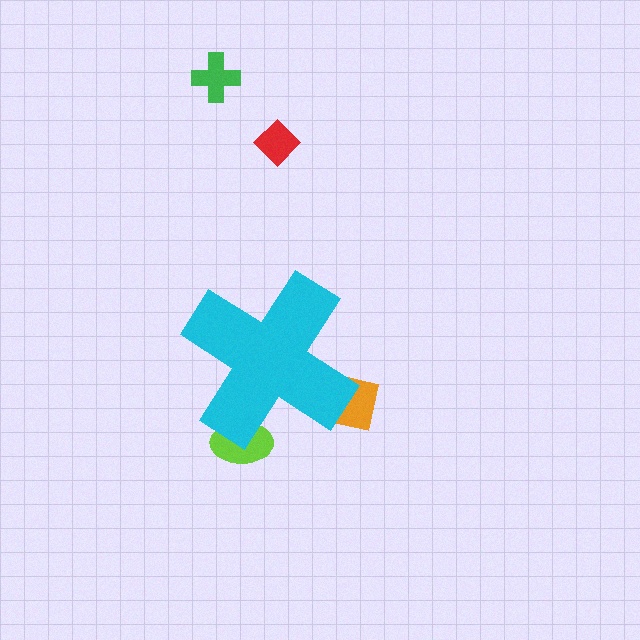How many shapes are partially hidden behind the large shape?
2 shapes are partially hidden.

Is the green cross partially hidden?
No, the green cross is fully visible.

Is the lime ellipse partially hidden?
Yes, the lime ellipse is partially hidden behind the cyan cross.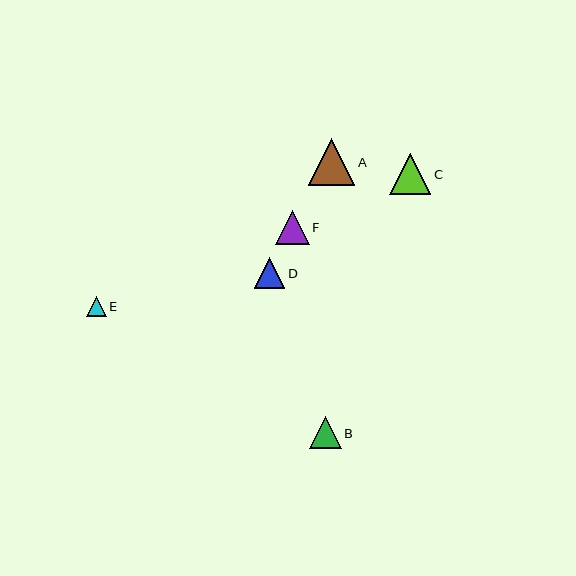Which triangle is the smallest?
Triangle E is the smallest with a size of approximately 20 pixels.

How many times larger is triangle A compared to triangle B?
Triangle A is approximately 1.5 times the size of triangle B.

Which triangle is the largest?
Triangle A is the largest with a size of approximately 47 pixels.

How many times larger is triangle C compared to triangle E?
Triangle C is approximately 2.0 times the size of triangle E.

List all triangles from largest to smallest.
From largest to smallest: A, C, F, B, D, E.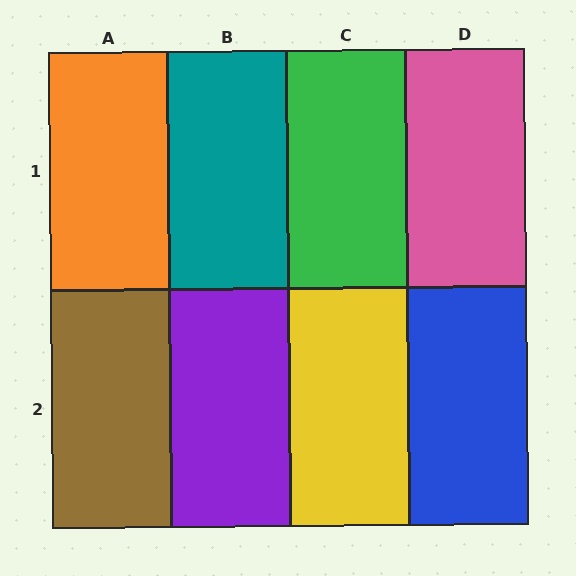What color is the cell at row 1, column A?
Orange.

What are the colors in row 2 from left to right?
Brown, purple, yellow, blue.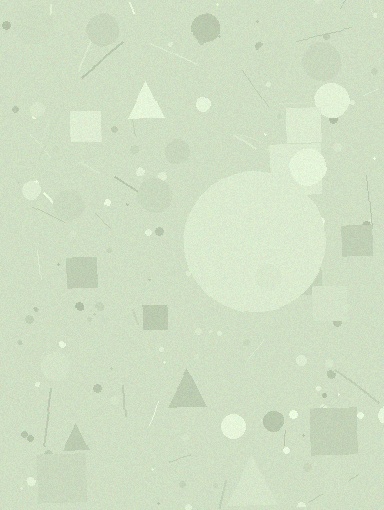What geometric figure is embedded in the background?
A circle is embedded in the background.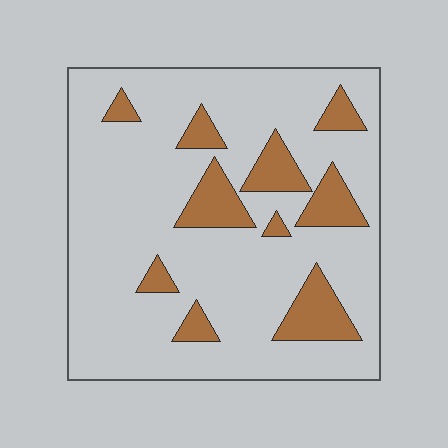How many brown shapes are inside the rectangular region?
10.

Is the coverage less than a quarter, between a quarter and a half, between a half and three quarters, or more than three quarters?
Less than a quarter.